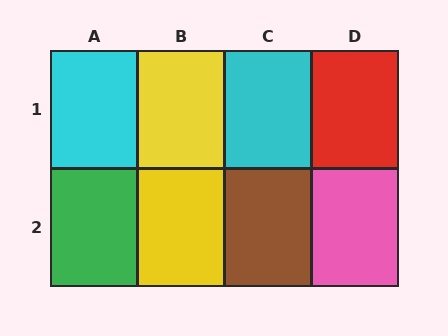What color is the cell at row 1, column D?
Red.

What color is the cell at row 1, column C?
Cyan.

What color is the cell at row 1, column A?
Cyan.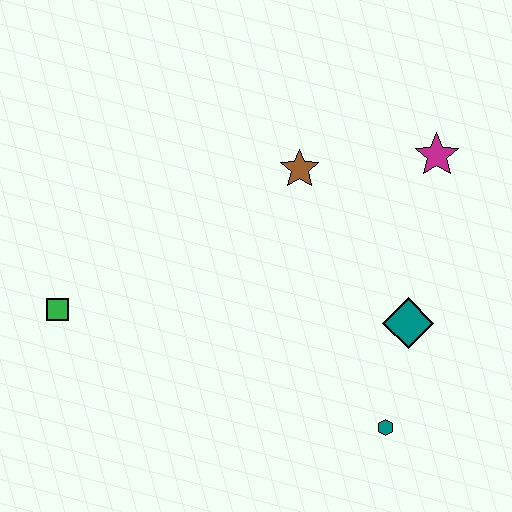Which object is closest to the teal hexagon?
The teal diamond is closest to the teal hexagon.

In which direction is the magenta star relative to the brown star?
The magenta star is to the right of the brown star.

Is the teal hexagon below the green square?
Yes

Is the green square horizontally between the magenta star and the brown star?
No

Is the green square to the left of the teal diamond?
Yes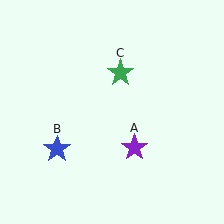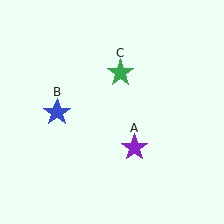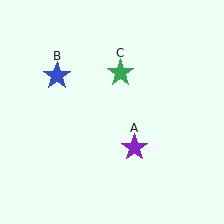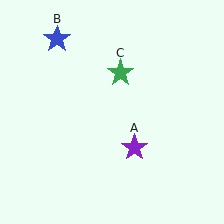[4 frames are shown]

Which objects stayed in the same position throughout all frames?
Purple star (object A) and green star (object C) remained stationary.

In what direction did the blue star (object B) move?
The blue star (object B) moved up.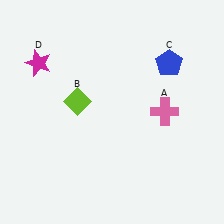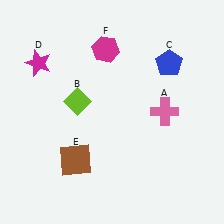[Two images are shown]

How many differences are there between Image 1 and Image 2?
There are 2 differences between the two images.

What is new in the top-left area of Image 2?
A magenta hexagon (F) was added in the top-left area of Image 2.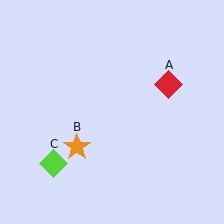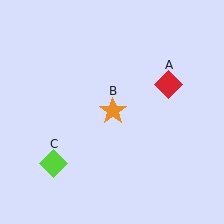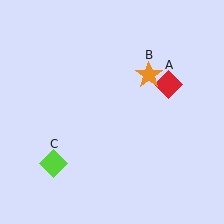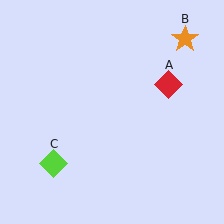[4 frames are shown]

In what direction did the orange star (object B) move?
The orange star (object B) moved up and to the right.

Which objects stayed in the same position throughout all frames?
Red diamond (object A) and lime diamond (object C) remained stationary.